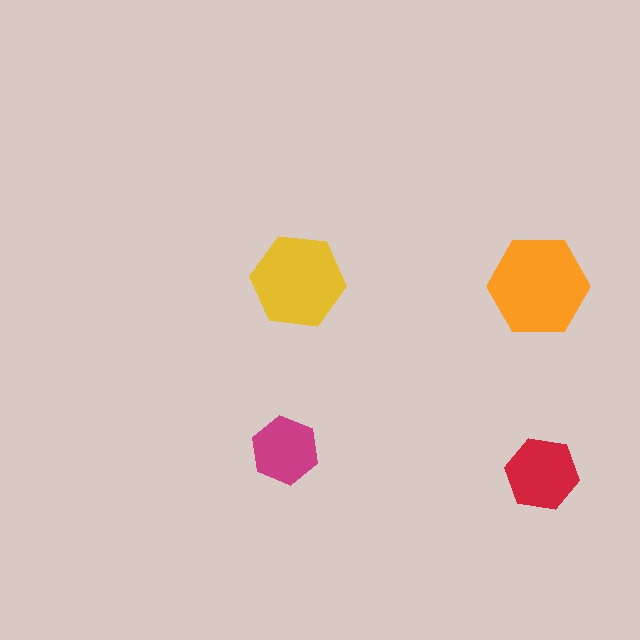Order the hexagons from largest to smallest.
the orange one, the yellow one, the red one, the magenta one.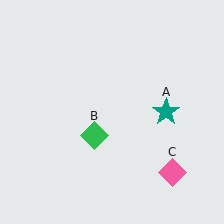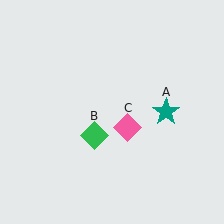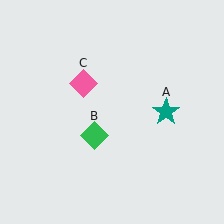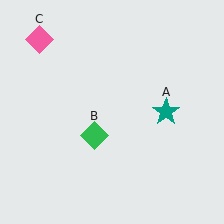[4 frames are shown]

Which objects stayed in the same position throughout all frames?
Teal star (object A) and green diamond (object B) remained stationary.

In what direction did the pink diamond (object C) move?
The pink diamond (object C) moved up and to the left.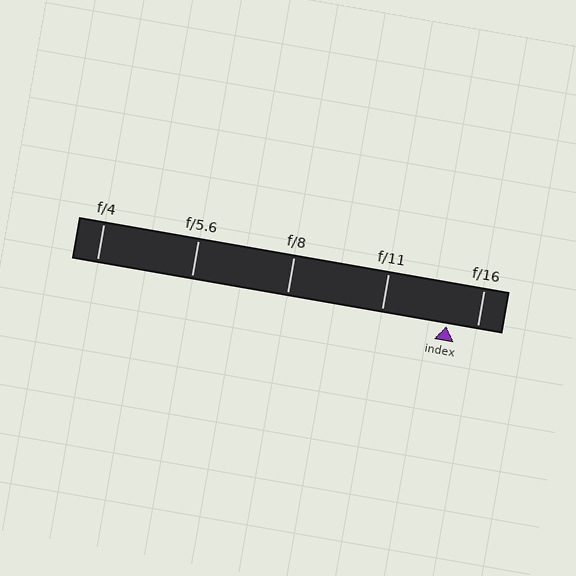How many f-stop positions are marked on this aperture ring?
There are 5 f-stop positions marked.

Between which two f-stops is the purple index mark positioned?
The index mark is between f/11 and f/16.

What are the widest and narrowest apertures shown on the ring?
The widest aperture shown is f/4 and the narrowest is f/16.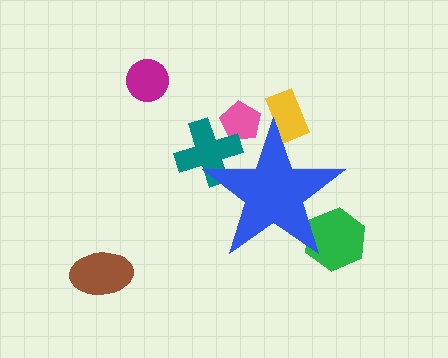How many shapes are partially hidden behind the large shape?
4 shapes are partially hidden.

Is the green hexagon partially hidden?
Yes, the green hexagon is partially hidden behind the blue star.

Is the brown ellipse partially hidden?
No, the brown ellipse is fully visible.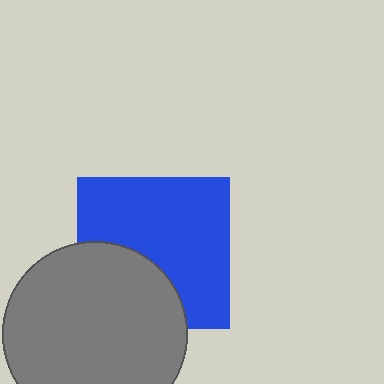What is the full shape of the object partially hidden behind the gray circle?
The partially hidden object is a blue square.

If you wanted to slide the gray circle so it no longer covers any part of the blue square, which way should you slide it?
Slide it down — that is the most direct way to separate the two shapes.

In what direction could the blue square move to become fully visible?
The blue square could move up. That would shift it out from behind the gray circle entirely.